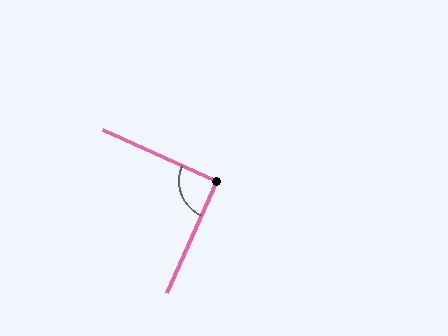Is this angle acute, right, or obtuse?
It is approximately a right angle.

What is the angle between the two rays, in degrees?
Approximately 90 degrees.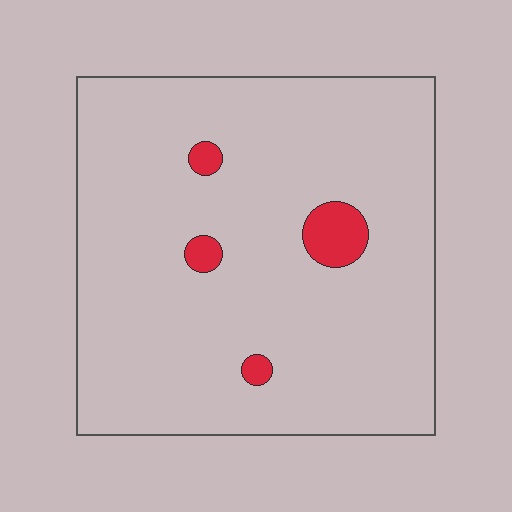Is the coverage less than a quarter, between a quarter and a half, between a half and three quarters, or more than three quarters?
Less than a quarter.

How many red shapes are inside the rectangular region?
4.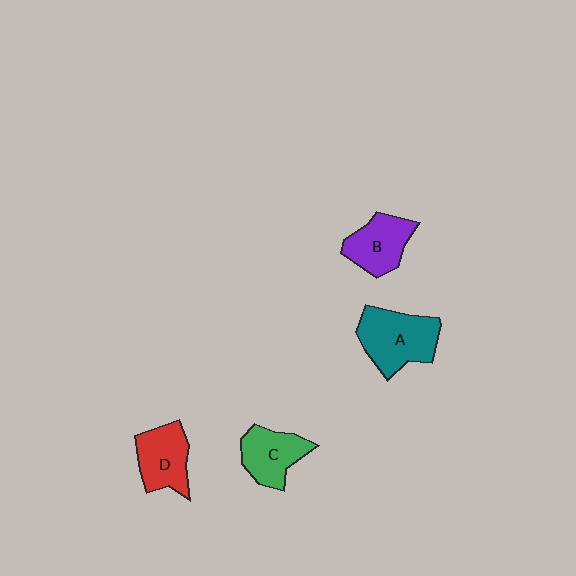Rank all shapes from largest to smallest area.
From largest to smallest: A (teal), D (red), B (purple), C (green).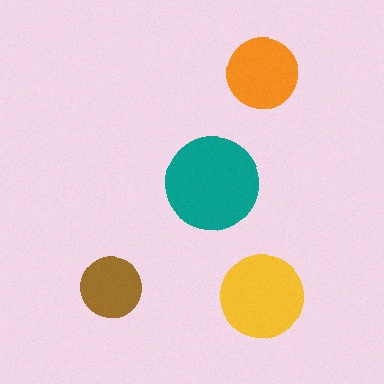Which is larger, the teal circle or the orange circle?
The teal one.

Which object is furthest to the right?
The yellow circle is rightmost.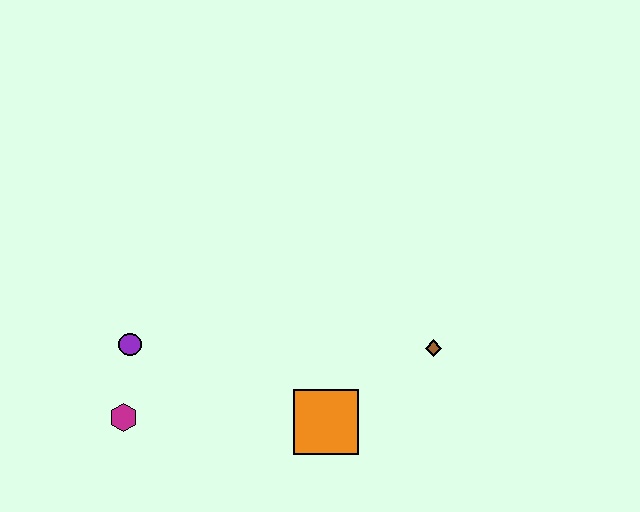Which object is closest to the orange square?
The brown diamond is closest to the orange square.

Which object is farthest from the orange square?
The purple circle is farthest from the orange square.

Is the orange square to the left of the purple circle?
No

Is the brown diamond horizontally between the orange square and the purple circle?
No